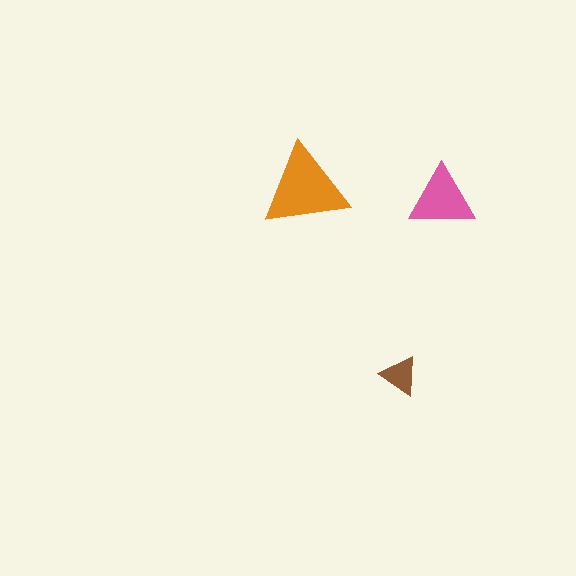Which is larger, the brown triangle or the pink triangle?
The pink one.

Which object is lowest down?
The brown triangle is bottommost.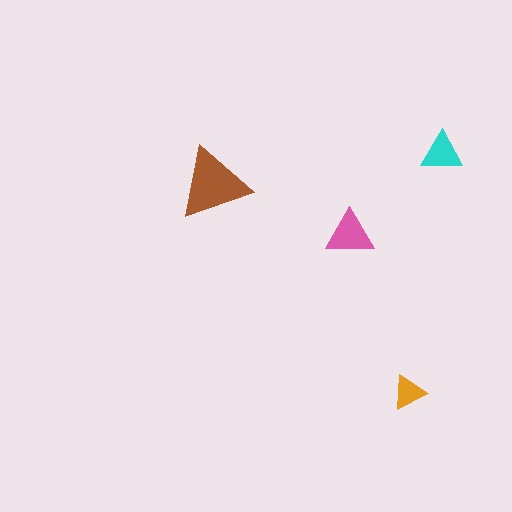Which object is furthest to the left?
The brown triangle is leftmost.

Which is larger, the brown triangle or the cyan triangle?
The brown one.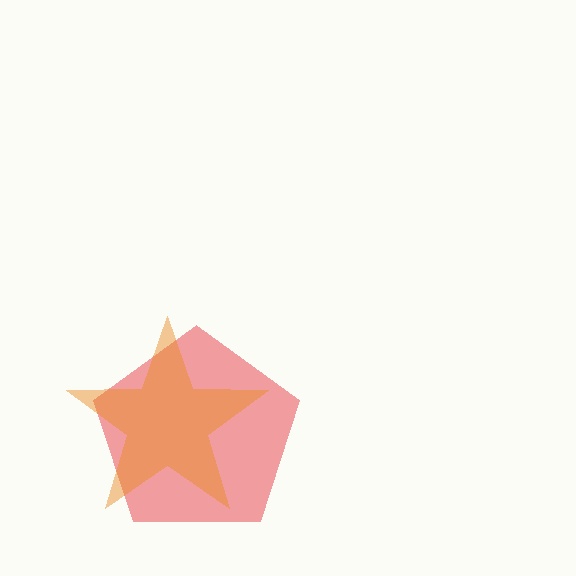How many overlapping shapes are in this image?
There are 2 overlapping shapes in the image.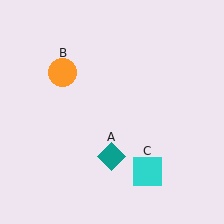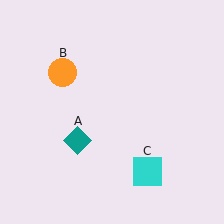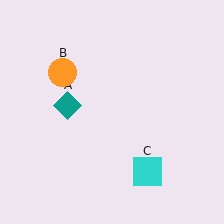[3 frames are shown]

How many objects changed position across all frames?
1 object changed position: teal diamond (object A).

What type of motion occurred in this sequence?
The teal diamond (object A) rotated clockwise around the center of the scene.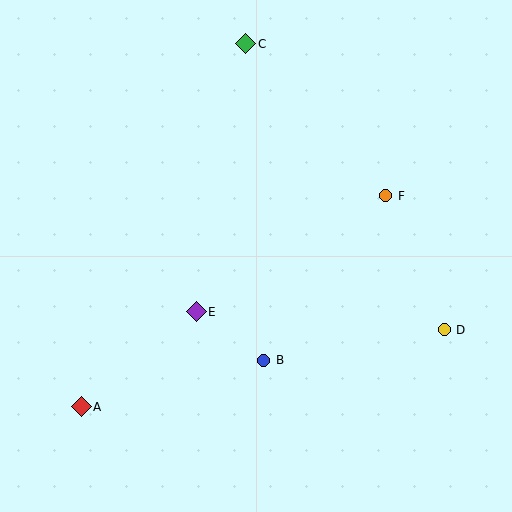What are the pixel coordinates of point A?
Point A is at (81, 407).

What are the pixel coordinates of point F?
Point F is at (386, 196).